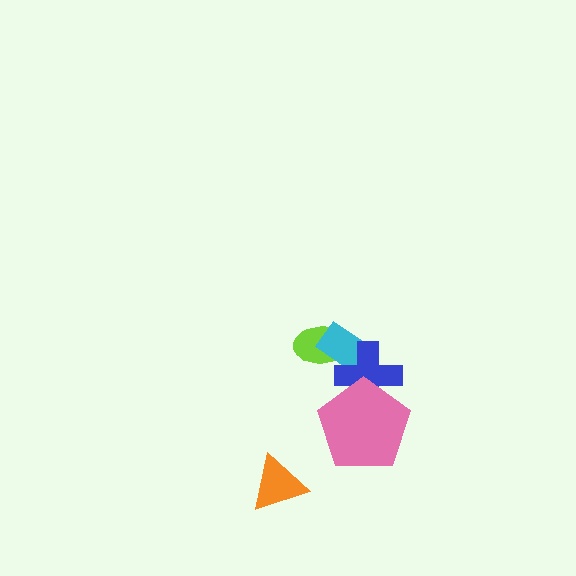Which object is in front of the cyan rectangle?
The blue cross is in front of the cyan rectangle.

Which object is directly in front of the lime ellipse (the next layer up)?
The cyan rectangle is directly in front of the lime ellipse.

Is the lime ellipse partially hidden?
Yes, it is partially covered by another shape.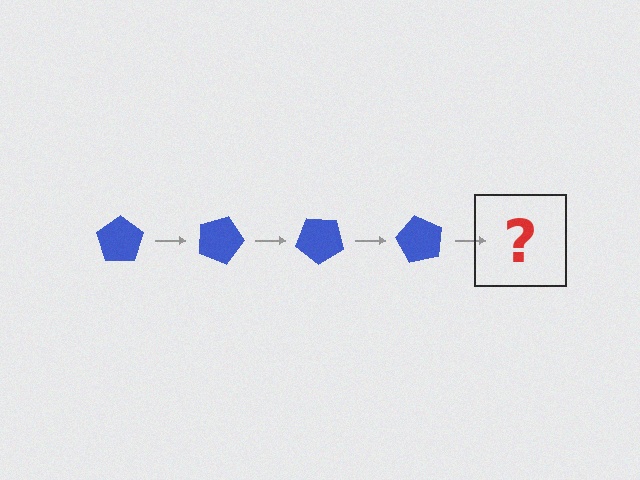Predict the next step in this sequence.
The next step is a blue pentagon rotated 80 degrees.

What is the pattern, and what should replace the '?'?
The pattern is that the pentagon rotates 20 degrees each step. The '?' should be a blue pentagon rotated 80 degrees.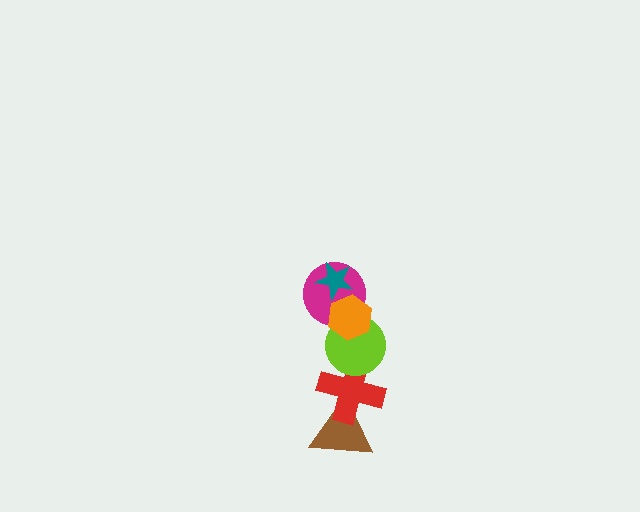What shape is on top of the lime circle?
The magenta circle is on top of the lime circle.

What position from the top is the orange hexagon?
The orange hexagon is 2nd from the top.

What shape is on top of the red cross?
The lime circle is on top of the red cross.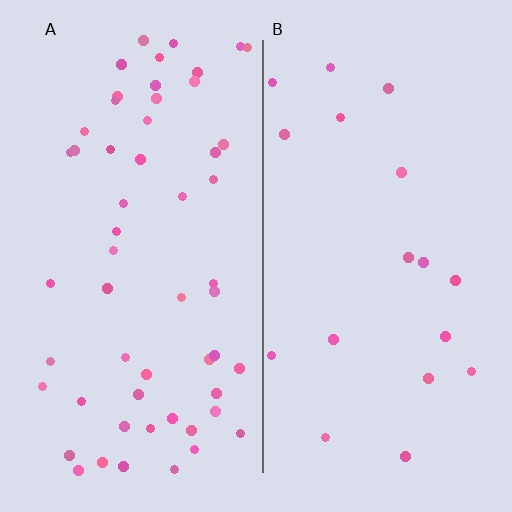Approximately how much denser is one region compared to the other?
Approximately 3.1× — region A over region B.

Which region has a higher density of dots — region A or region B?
A (the left).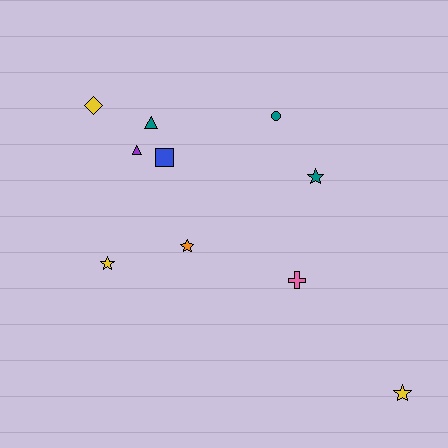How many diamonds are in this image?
There is 1 diamond.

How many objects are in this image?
There are 10 objects.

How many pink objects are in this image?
There is 1 pink object.